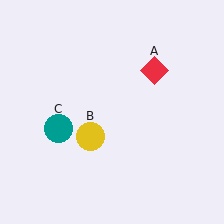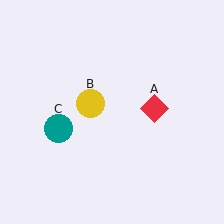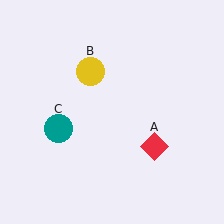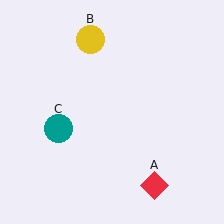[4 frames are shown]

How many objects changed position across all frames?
2 objects changed position: red diamond (object A), yellow circle (object B).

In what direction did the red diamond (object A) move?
The red diamond (object A) moved down.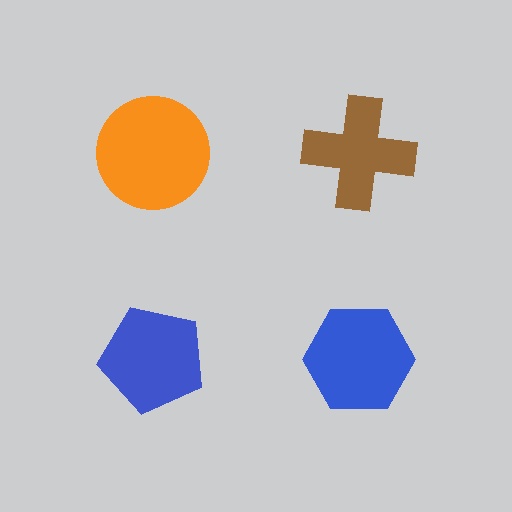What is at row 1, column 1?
An orange circle.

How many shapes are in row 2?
2 shapes.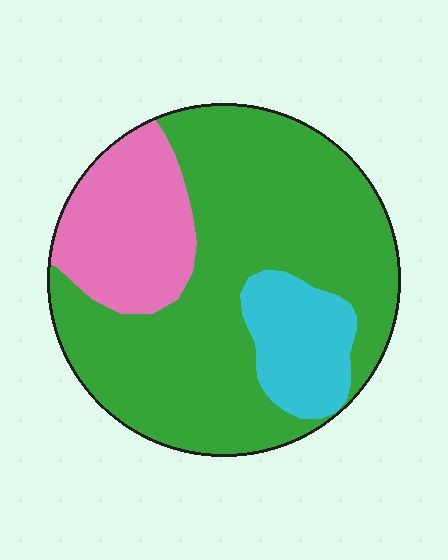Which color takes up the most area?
Green, at roughly 65%.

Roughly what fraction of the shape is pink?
Pink covers about 20% of the shape.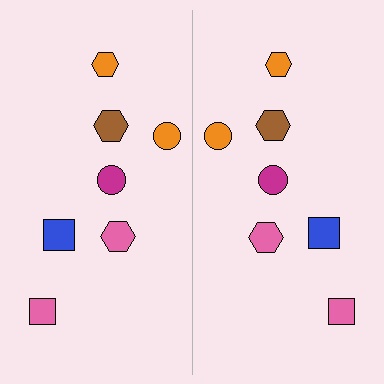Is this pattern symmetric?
Yes, this pattern has bilateral (reflection) symmetry.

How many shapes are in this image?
There are 14 shapes in this image.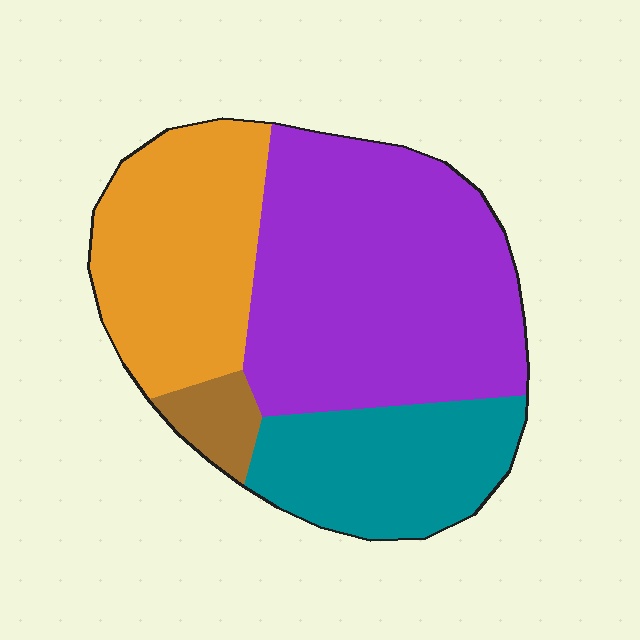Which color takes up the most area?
Purple, at roughly 45%.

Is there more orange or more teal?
Orange.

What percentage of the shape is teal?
Teal covers roughly 20% of the shape.